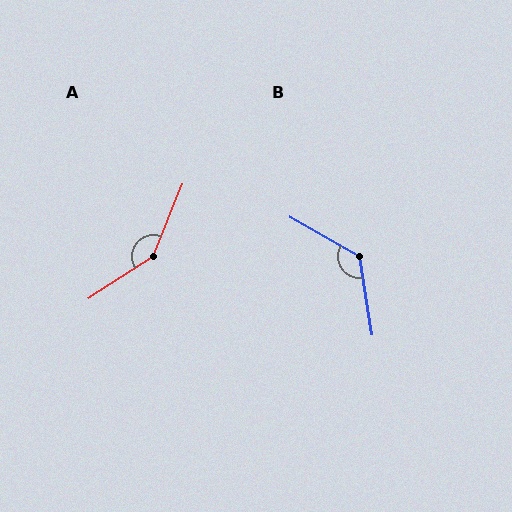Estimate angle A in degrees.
Approximately 145 degrees.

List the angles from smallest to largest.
B (129°), A (145°).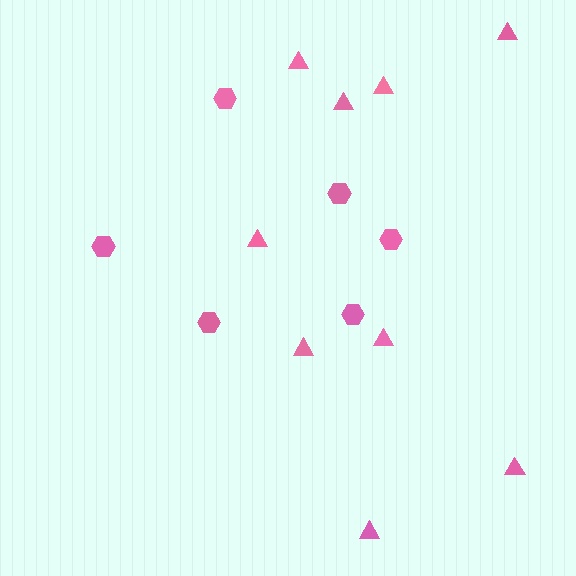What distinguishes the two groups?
There are 2 groups: one group of hexagons (6) and one group of triangles (9).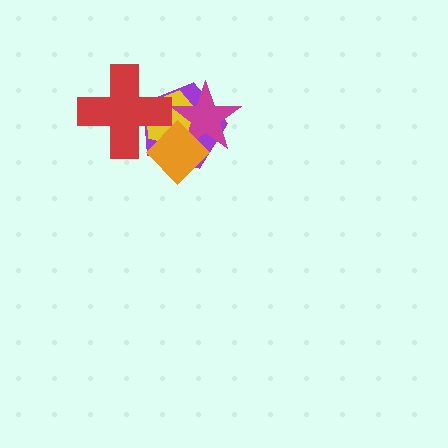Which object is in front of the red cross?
The orange diamond is in front of the red cross.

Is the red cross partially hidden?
Yes, it is partially covered by another shape.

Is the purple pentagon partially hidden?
Yes, it is partially covered by another shape.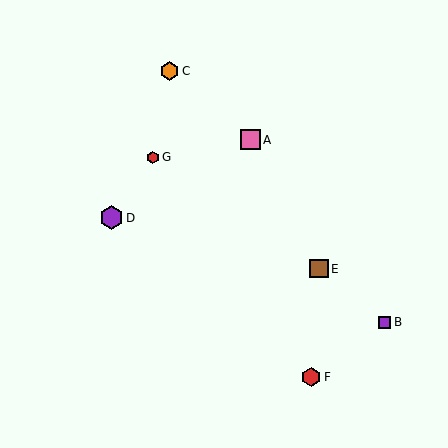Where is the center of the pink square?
The center of the pink square is at (251, 140).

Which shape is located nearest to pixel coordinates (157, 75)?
The orange hexagon (labeled C) at (169, 71) is nearest to that location.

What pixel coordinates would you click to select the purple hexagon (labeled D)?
Click at (111, 218) to select the purple hexagon D.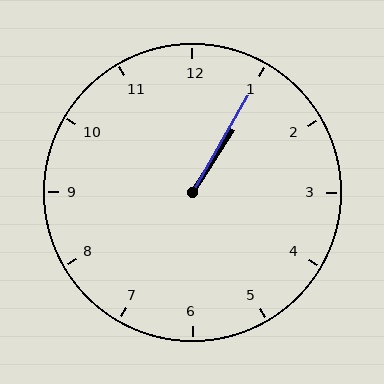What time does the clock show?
1:05.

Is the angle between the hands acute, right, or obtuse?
It is acute.